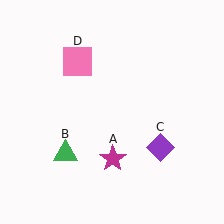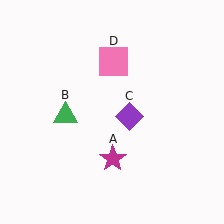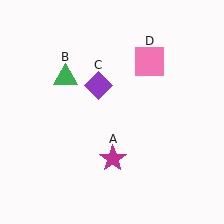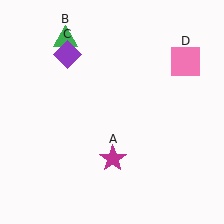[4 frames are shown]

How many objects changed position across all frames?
3 objects changed position: green triangle (object B), purple diamond (object C), pink square (object D).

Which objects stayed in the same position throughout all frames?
Magenta star (object A) remained stationary.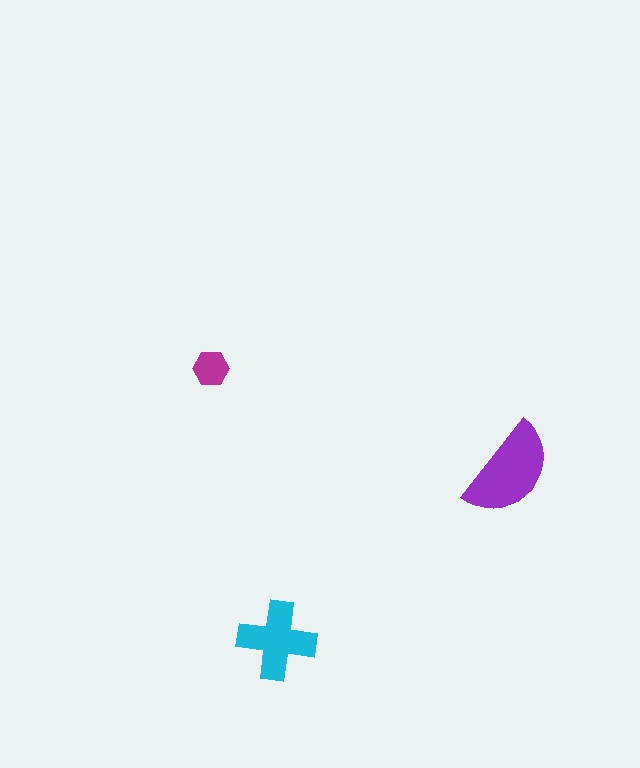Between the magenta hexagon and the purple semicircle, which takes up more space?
The purple semicircle.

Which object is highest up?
The magenta hexagon is topmost.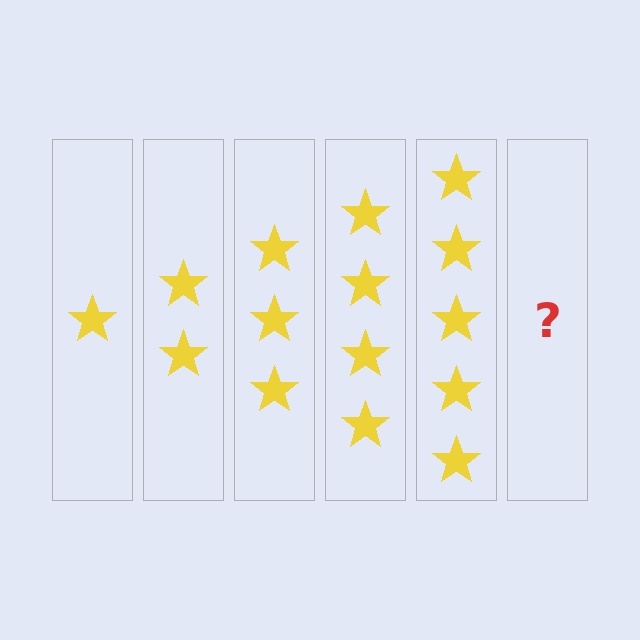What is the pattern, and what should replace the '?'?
The pattern is that each step adds one more star. The '?' should be 6 stars.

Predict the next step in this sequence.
The next step is 6 stars.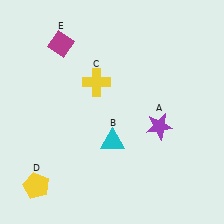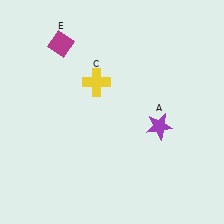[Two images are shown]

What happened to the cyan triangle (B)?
The cyan triangle (B) was removed in Image 2. It was in the bottom-right area of Image 1.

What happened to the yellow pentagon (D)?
The yellow pentagon (D) was removed in Image 2. It was in the bottom-left area of Image 1.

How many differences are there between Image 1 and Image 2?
There are 2 differences between the two images.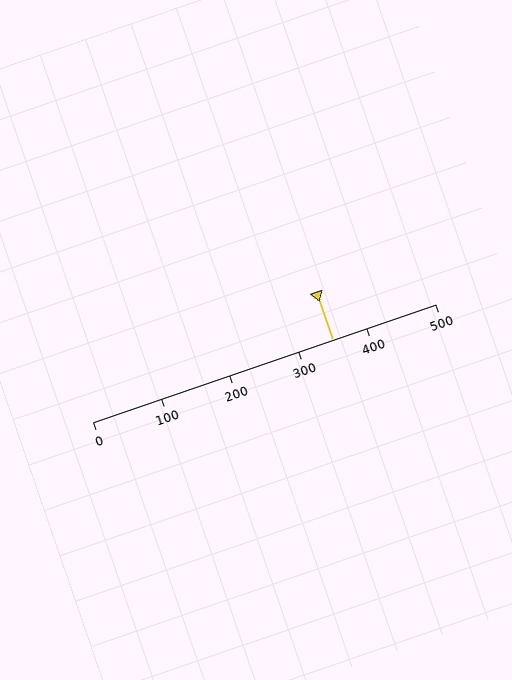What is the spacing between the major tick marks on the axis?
The major ticks are spaced 100 apart.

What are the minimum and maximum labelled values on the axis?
The axis runs from 0 to 500.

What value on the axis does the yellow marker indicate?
The marker indicates approximately 350.